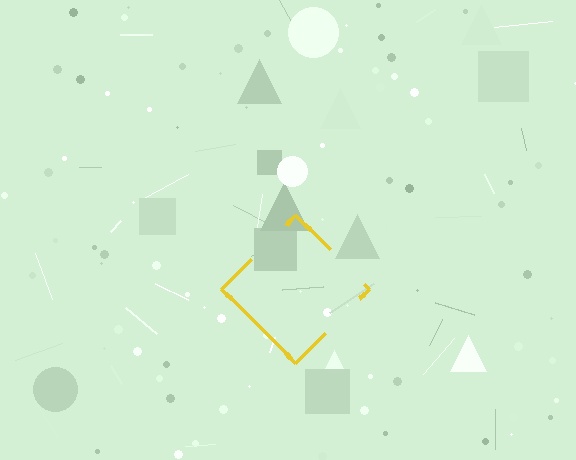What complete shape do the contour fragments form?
The contour fragments form a diamond.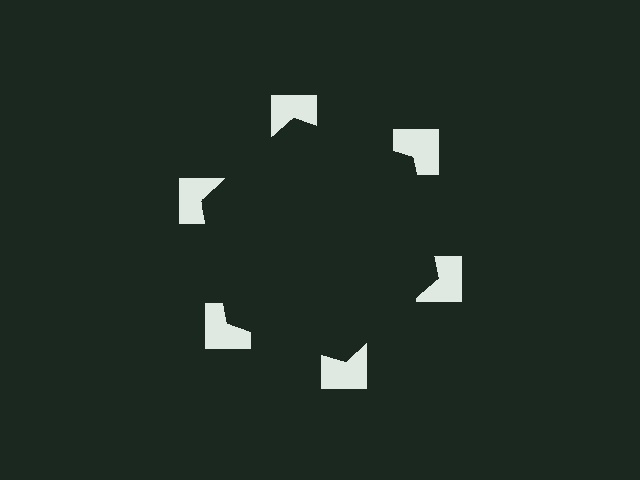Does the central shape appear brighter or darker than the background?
It typically appears slightly darker than the background, even though no actual brightness change is drawn.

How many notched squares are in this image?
There are 6 — one at each vertex of the illusory hexagon.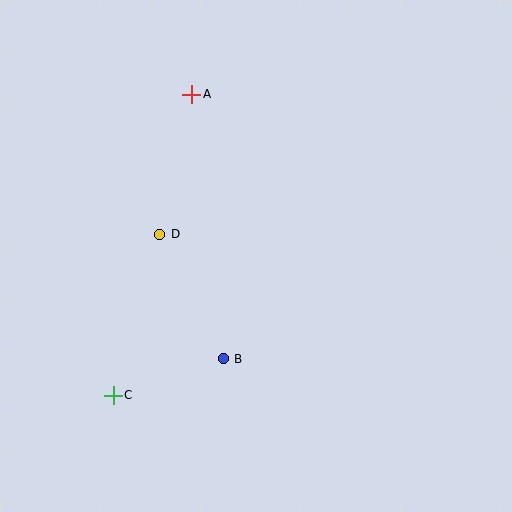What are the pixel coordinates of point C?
Point C is at (113, 395).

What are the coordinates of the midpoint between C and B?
The midpoint between C and B is at (168, 377).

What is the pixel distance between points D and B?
The distance between D and B is 140 pixels.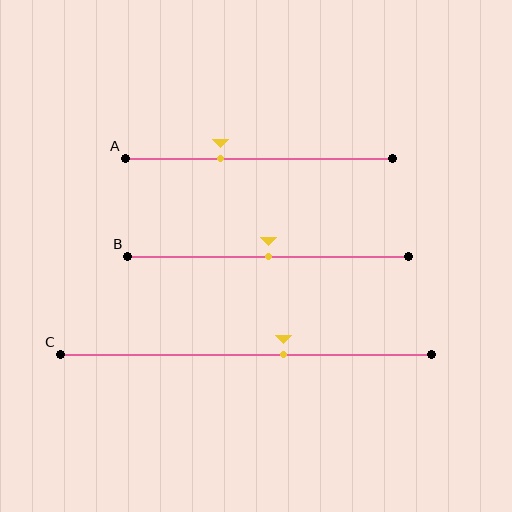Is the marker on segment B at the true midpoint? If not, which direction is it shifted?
Yes, the marker on segment B is at the true midpoint.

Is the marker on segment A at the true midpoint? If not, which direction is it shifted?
No, the marker on segment A is shifted to the left by about 14% of the segment length.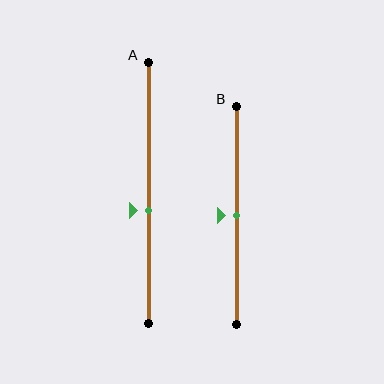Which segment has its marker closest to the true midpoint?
Segment B has its marker closest to the true midpoint.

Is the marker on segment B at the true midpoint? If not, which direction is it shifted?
Yes, the marker on segment B is at the true midpoint.